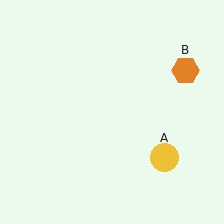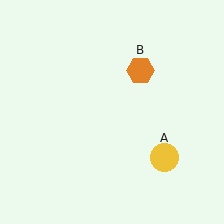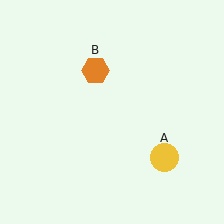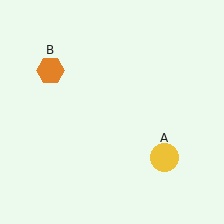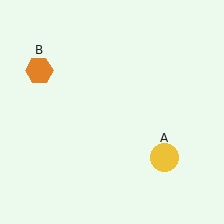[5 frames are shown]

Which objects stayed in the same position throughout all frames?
Yellow circle (object A) remained stationary.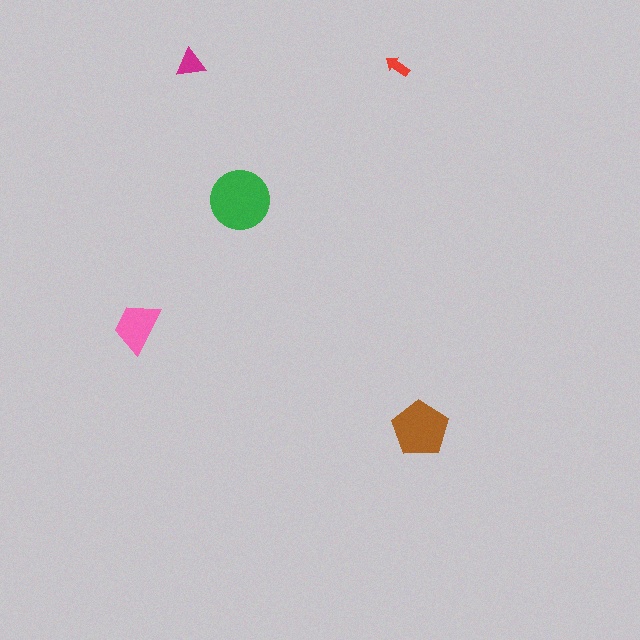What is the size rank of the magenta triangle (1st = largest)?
4th.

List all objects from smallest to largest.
The red arrow, the magenta triangle, the pink trapezoid, the brown pentagon, the green circle.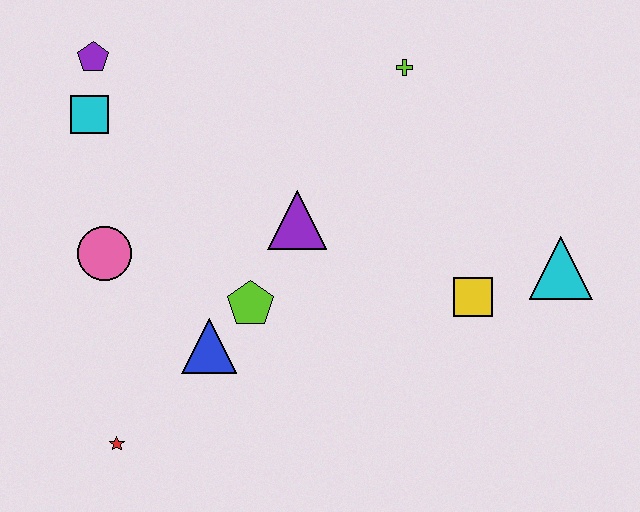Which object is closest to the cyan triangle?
The yellow square is closest to the cyan triangle.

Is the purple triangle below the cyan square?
Yes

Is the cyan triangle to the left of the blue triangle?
No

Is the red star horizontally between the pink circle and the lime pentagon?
Yes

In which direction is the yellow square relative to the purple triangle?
The yellow square is to the right of the purple triangle.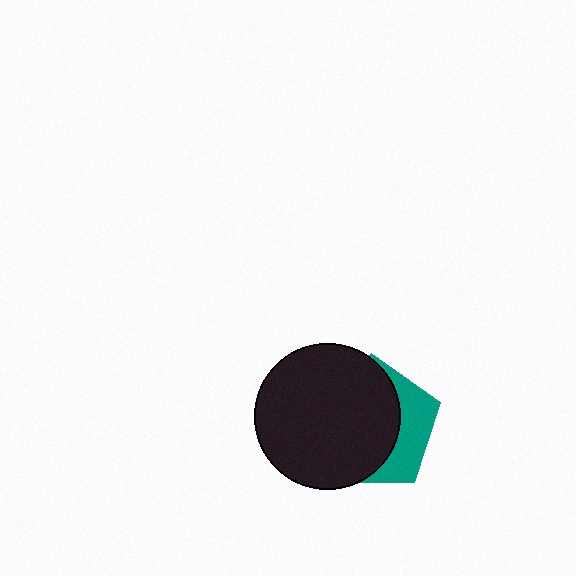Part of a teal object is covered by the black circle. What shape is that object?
It is a pentagon.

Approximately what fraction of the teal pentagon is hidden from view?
Roughly 69% of the teal pentagon is hidden behind the black circle.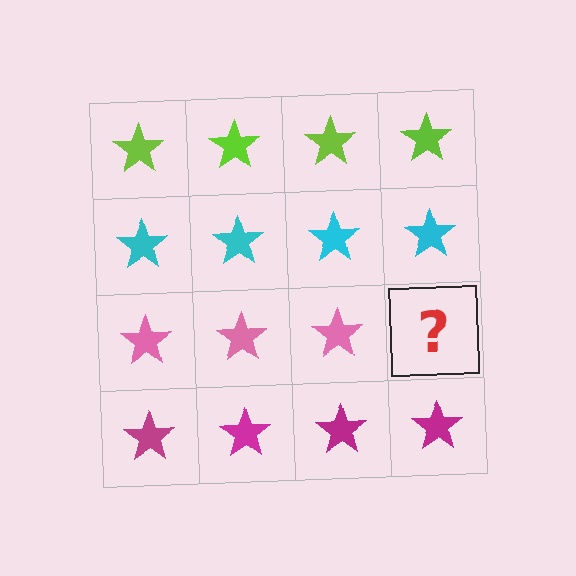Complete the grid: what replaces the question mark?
The question mark should be replaced with a pink star.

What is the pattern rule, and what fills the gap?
The rule is that each row has a consistent color. The gap should be filled with a pink star.